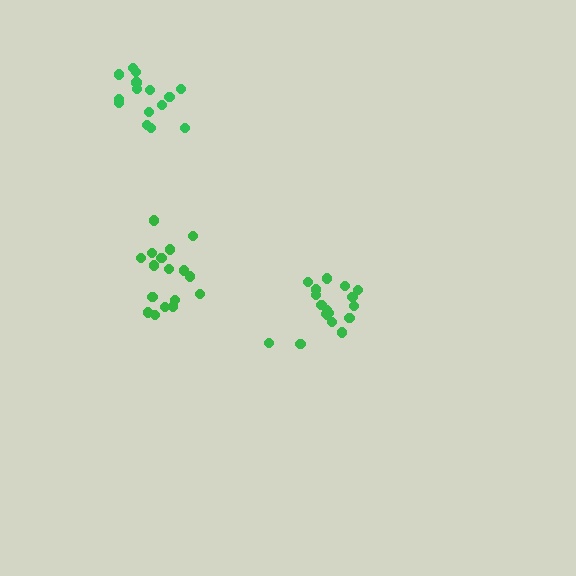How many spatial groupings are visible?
There are 3 spatial groupings.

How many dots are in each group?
Group 1: 18 dots, Group 2: 15 dots, Group 3: 17 dots (50 total).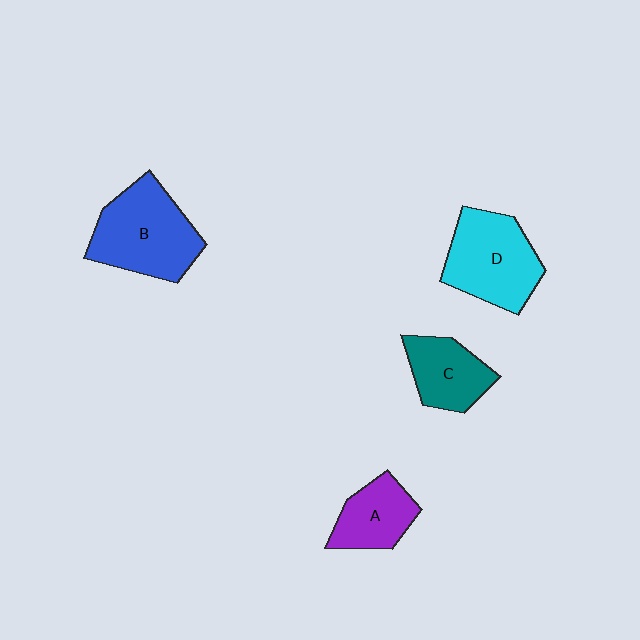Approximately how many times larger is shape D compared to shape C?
Approximately 1.5 times.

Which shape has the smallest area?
Shape A (purple).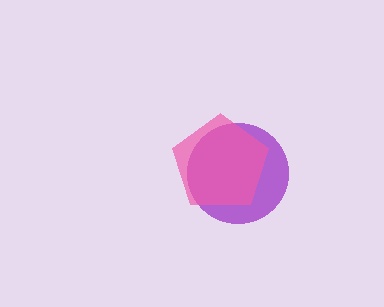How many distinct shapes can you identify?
There are 2 distinct shapes: a purple circle, a pink pentagon.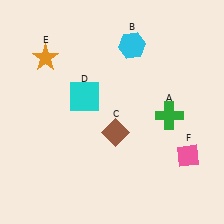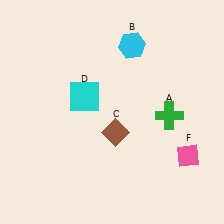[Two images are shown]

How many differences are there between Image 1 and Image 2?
There is 1 difference between the two images.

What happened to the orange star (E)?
The orange star (E) was removed in Image 2. It was in the top-left area of Image 1.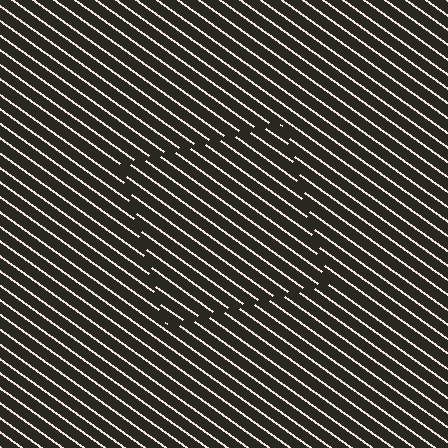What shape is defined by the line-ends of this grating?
An illusory square. The interior of the shape contains the same grating, shifted by half a period — the contour is defined by the phase discontinuity where line-ends from the inner and outer gratings abut.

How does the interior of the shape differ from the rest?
The interior of the shape contains the same grating, shifted by half a period — the contour is defined by the phase discontinuity where line-ends from the inner and outer gratings abut.